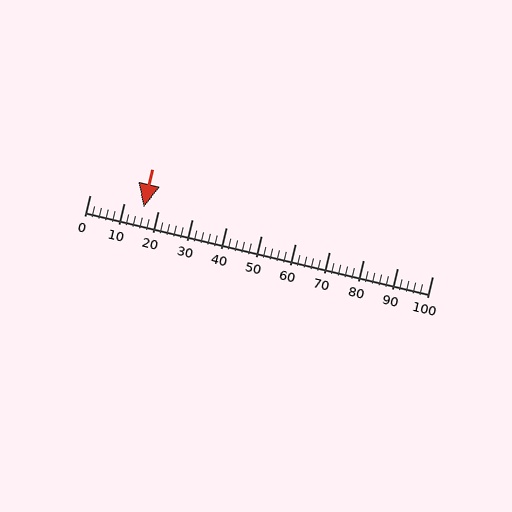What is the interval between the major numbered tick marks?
The major tick marks are spaced 10 units apart.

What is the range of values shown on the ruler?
The ruler shows values from 0 to 100.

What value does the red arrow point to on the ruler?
The red arrow points to approximately 16.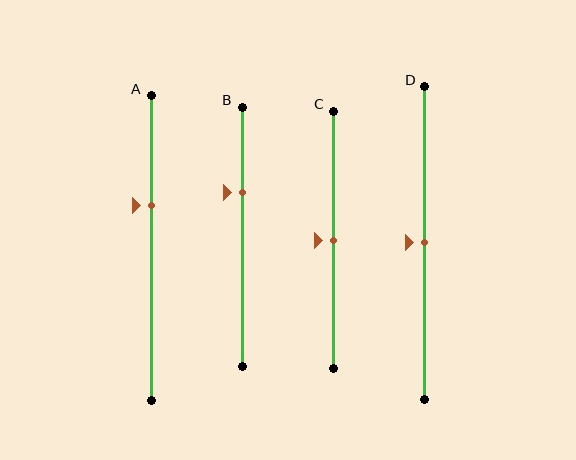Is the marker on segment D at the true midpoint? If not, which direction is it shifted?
Yes, the marker on segment D is at the true midpoint.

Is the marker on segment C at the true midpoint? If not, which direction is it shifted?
Yes, the marker on segment C is at the true midpoint.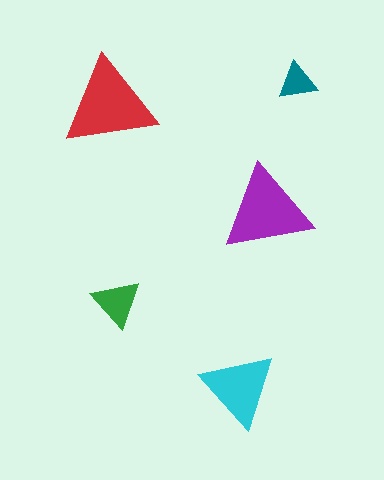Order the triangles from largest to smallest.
the red one, the purple one, the cyan one, the green one, the teal one.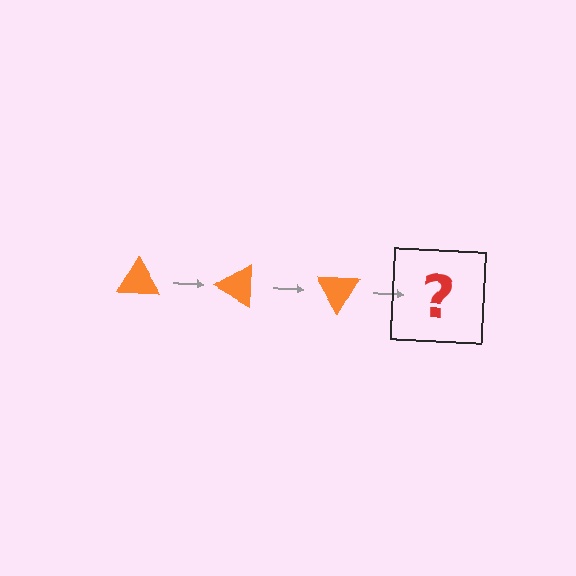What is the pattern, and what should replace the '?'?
The pattern is that the triangle rotates 30 degrees each step. The '?' should be an orange triangle rotated 90 degrees.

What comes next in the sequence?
The next element should be an orange triangle rotated 90 degrees.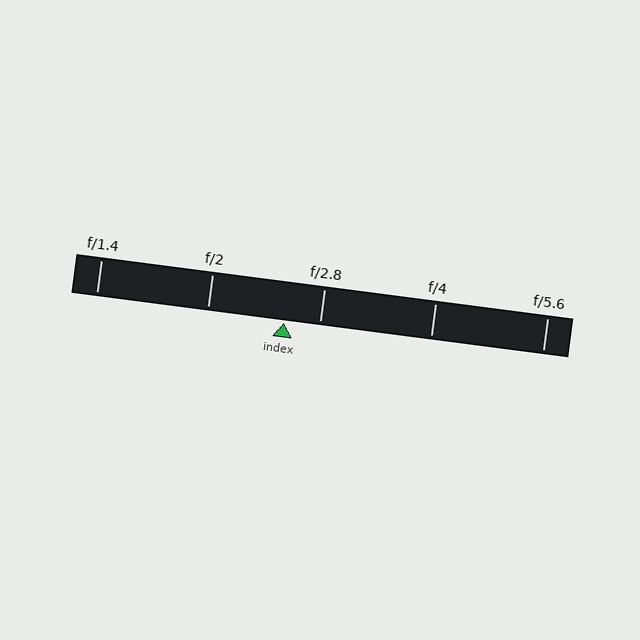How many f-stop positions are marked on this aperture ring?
There are 5 f-stop positions marked.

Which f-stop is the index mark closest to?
The index mark is closest to f/2.8.